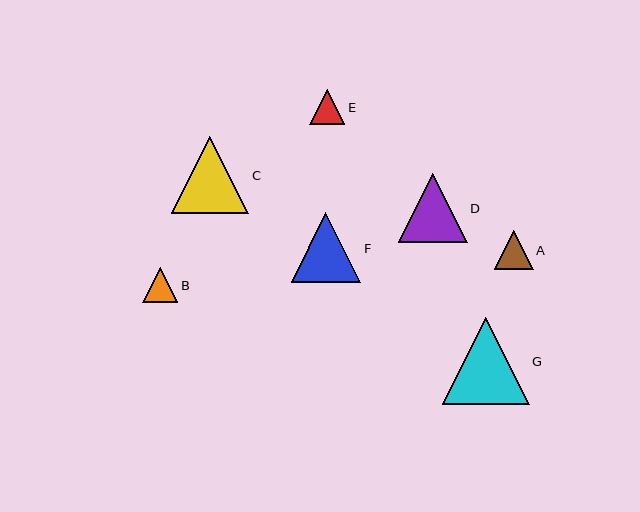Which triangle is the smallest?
Triangle B is the smallest with a size of approximately 35 pixels.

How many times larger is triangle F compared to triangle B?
Triangle F is approximately 2.0 times the size of triangle B.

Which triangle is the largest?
Triangle G is the largest with a size of approximately 86 pixels.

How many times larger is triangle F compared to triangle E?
Triangle F is approximately 2.0 times the size of triangle E.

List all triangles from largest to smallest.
From largest to smallest: G, C, F, D, A, E, B.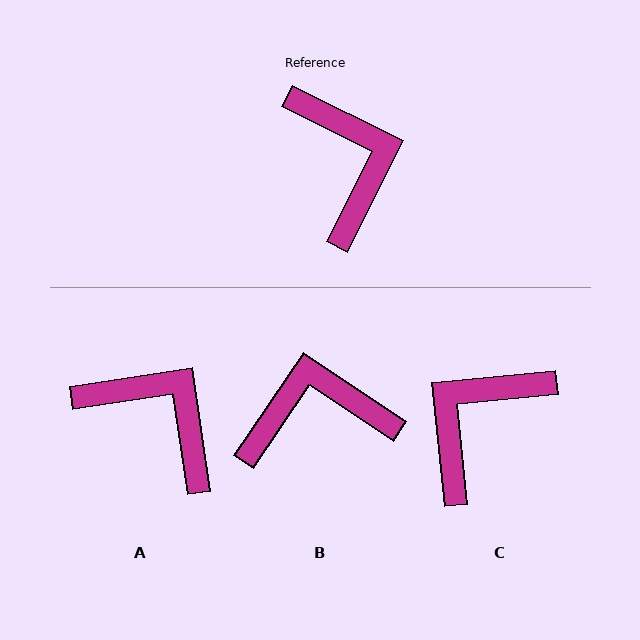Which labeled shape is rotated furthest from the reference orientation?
C, about 122 degrees away.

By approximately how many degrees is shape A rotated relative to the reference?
Approximately 35 degrees counter-clockwise.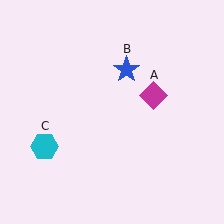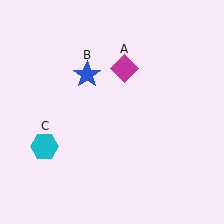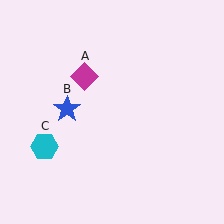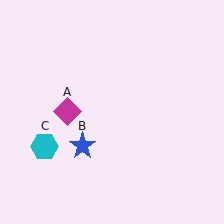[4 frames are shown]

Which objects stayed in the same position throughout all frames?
Cyan hexagon (object C) remained stationary.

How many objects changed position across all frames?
2 objects changed position: magenta diamond (object A), blue star (object B).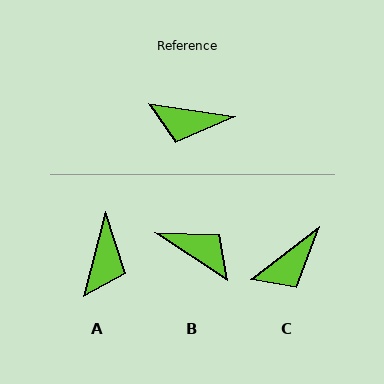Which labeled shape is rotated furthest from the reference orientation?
B, about 155 degrees away.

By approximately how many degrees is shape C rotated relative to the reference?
Approximately 46 degrees counter-clockwise.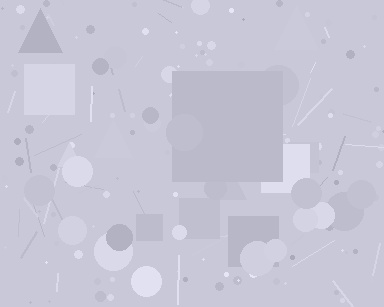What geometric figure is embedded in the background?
A square is embedded in the background.